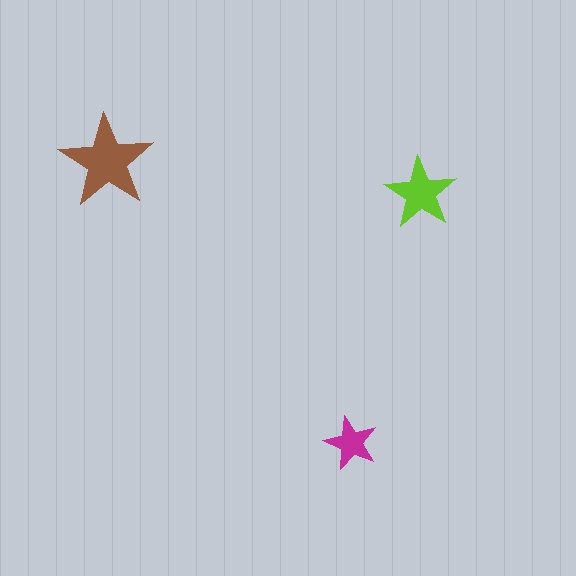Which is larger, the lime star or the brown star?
The brown one.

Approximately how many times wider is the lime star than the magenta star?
About 1.5 times wider.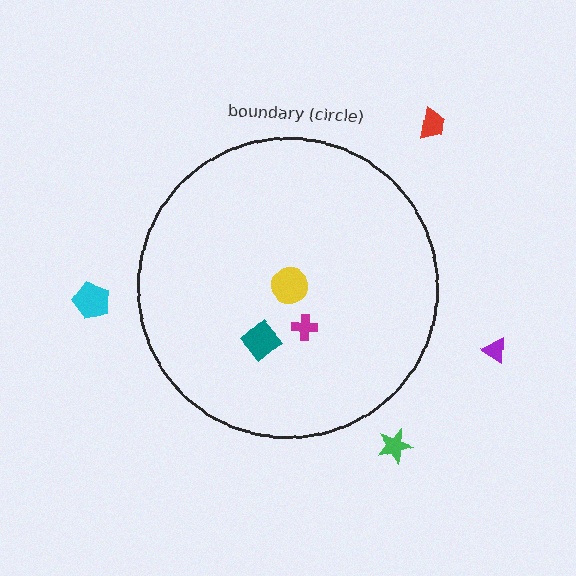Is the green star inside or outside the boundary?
Outside.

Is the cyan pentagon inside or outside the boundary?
Outside.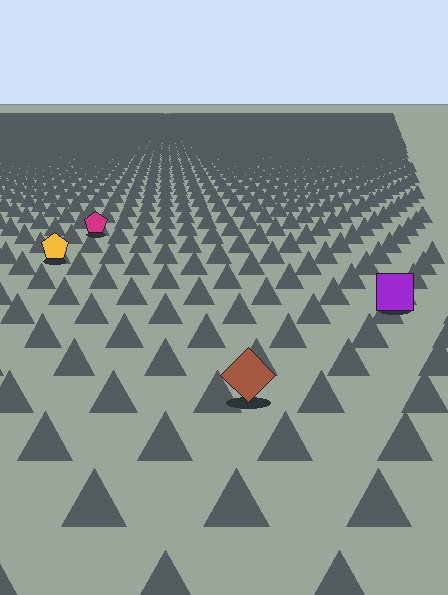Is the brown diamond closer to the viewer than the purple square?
Yes. The brown diamond is closer — you can tell from the texture gradient: the ground texture is coarser near it.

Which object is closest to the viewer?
The brown diamond is closest. The texture marks near it are larger and more spread out.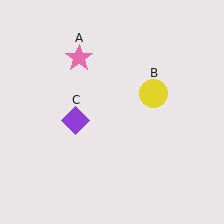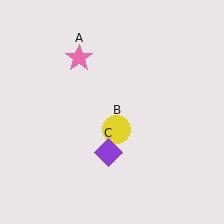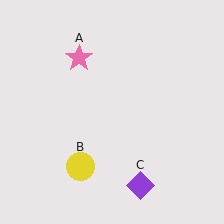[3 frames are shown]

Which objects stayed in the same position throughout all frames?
Pink star (object A) remained stationary.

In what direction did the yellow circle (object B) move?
The yellow circle (object B) moved down and to the left.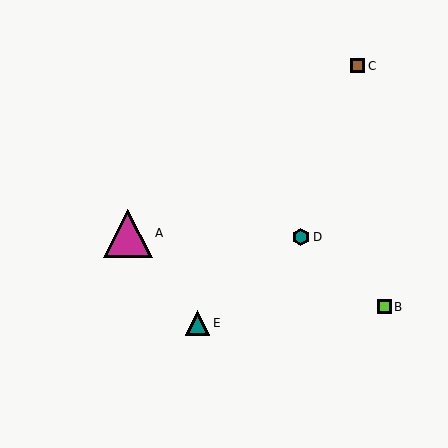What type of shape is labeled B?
Shape B is a lime square.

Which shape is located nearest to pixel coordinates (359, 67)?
The brown square (labeled C) at (358, 66) is nearest to that location.